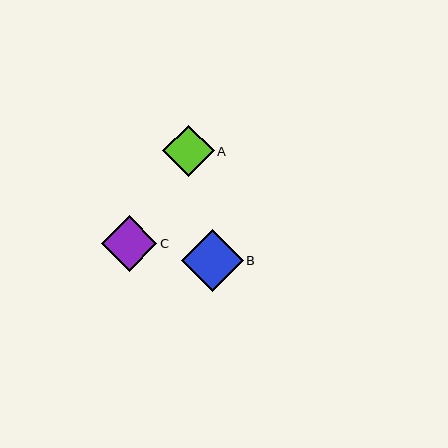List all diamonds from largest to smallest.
From largest to smallest: B, C, A.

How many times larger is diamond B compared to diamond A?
Diamond B is approximately 1.2 times the size of diamond A.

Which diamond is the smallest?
Diamond A is the smallest with a size of approximately 51 pixels.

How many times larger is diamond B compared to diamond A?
Diamond B is approximately 1.2 times the size of diamond A.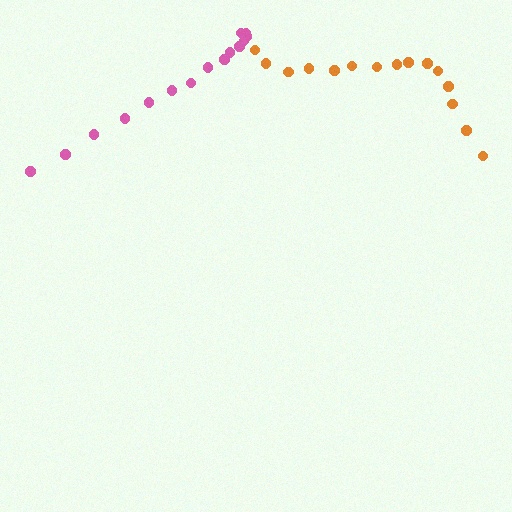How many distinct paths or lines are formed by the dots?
There are 2 distinct paths.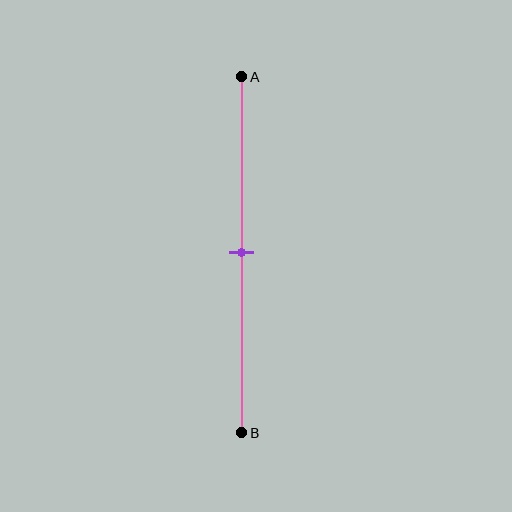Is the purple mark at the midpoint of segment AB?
Yes, the mark is approximately at the midpoint.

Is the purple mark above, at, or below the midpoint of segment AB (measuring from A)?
The purple mark is approximately at the midpoint of segment AB.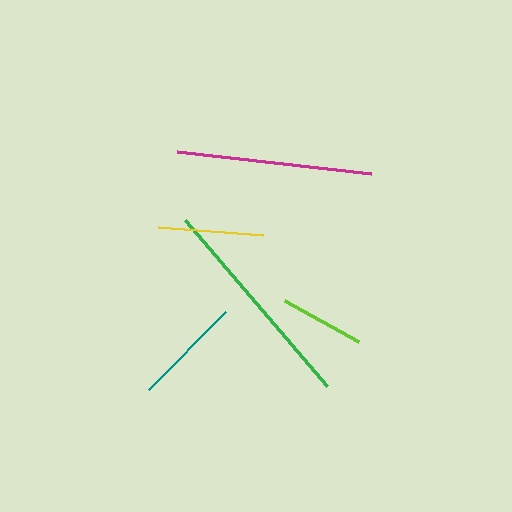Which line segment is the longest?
The green line is the longest at approximately 218 pixels.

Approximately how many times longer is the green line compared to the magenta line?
The green line is approximately 1.1 times the length of the magenta line.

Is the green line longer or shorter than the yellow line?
The green line is longer than the yellow line.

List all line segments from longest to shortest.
From longest to shortest: green, magenta, teal, yellow, lime.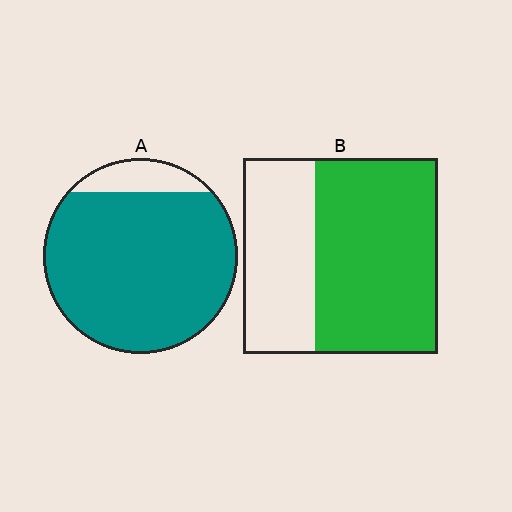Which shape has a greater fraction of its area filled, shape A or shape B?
Shape A.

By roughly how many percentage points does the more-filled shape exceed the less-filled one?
By roughly 25 percentage points (A over B).